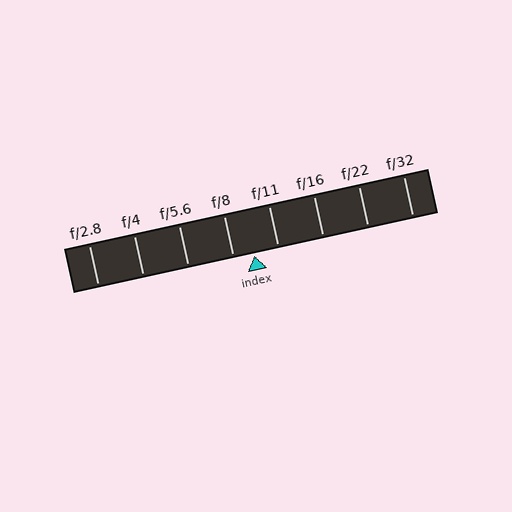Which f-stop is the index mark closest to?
The index mark is closest to f/8.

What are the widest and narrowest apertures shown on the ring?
The widest aperture shown is f/2.8 and the narrowest is f/32.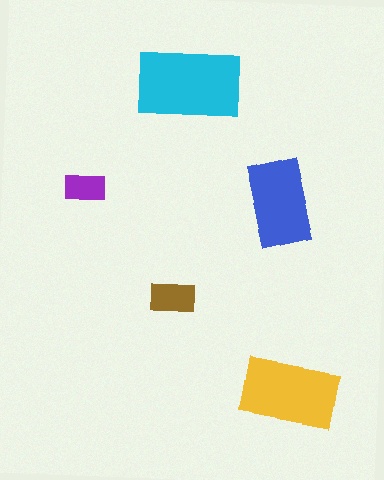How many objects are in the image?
There are 5 objects in the image.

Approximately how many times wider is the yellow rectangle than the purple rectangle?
About 2.5 times wider.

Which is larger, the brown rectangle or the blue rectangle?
The blue one.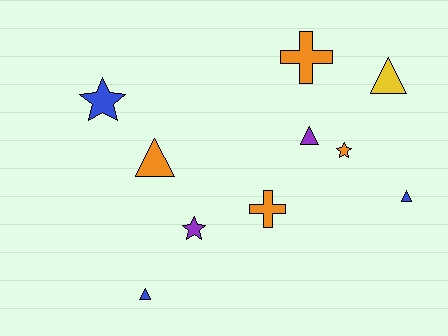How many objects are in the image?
There are 10 objects.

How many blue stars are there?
There is 1 blue star.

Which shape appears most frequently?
Triangle, with 5 objects.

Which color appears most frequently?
Orange, with 4 objects.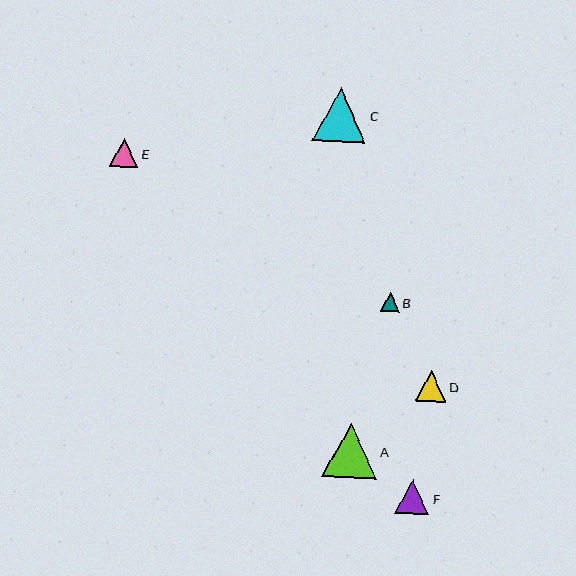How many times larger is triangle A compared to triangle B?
Triangle A is approximately 2.8 times the size of triangle B.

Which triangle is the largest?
Triangle A is the largest with a size of approximately 54 pixels.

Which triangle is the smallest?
Triangle B is the smallest with a size of approximately 19 pixels.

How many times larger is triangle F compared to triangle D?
Triangle F is approximately 1.1 times the size of triangle D.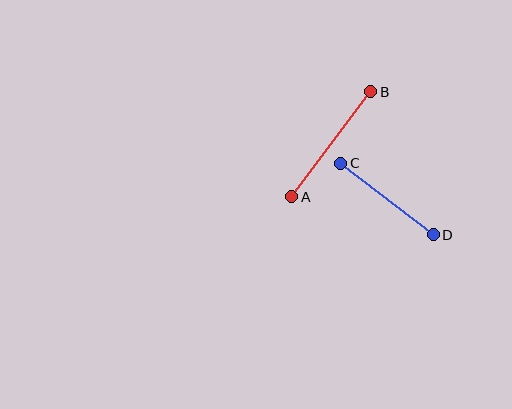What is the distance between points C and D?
The distance is approximately 117 pixels.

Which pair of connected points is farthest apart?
Points A and B are farthest apart.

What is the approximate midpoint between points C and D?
The midpoint is at approximately (387, 199) pixels.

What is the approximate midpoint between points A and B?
The midpoint is at approximately (331, 144) pixels.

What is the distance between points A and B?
The distance is approximately 131 pixels.